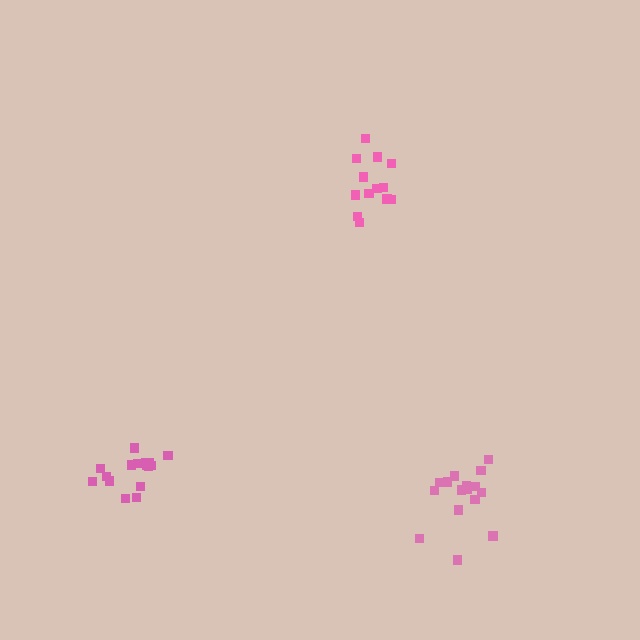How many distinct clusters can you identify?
There are 3 distinct clusters.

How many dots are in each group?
Group 1: 14 dots, Group 2: 16 dots, Group 3: 16 dots (46 total).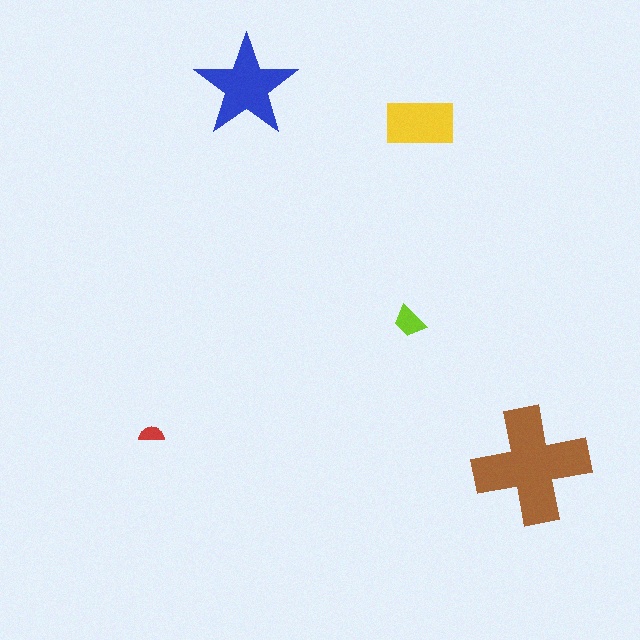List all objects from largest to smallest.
The brown cross, the blue star, the yellow rectangle, the lime trapezoid, the red semicircle.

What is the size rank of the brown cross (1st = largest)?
1st.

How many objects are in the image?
There are 5 objects in the image.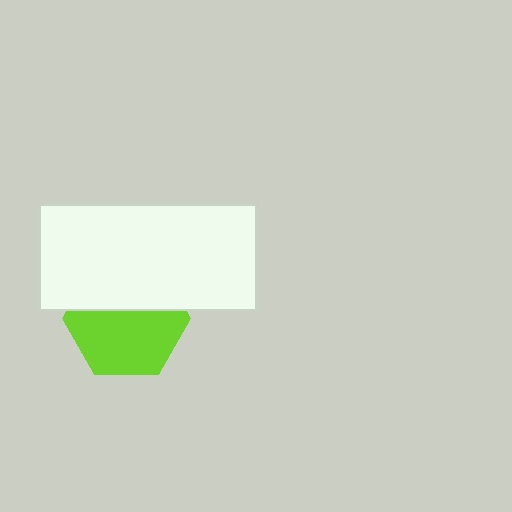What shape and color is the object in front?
The object in front is a white rectangle.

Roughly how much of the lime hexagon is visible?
About half of it is visible (roughly 59%).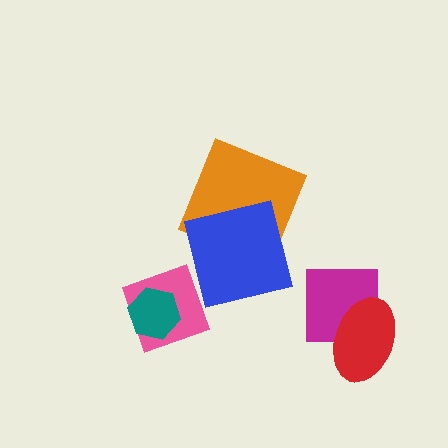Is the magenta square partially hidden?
Yes, it is partially covered by another shape.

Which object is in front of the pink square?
The teal hexagon is in front of the pink square.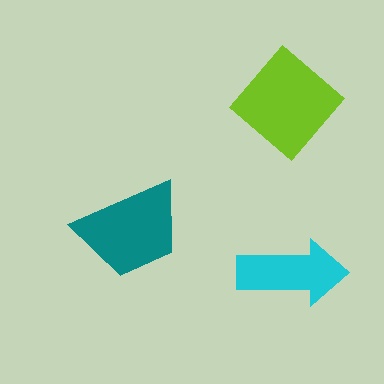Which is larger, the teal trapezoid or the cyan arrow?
The teal trapezoid.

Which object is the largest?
The lime diamond.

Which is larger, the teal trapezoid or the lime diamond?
The lime diamond.